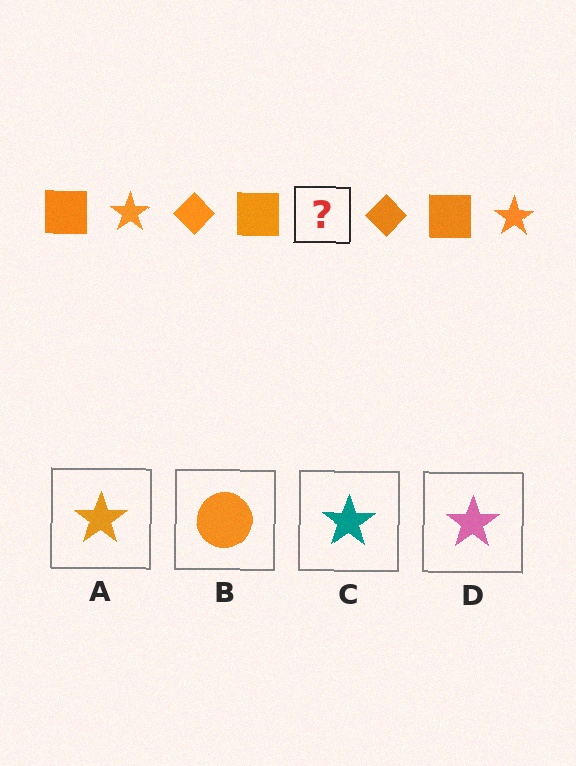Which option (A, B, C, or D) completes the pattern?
A.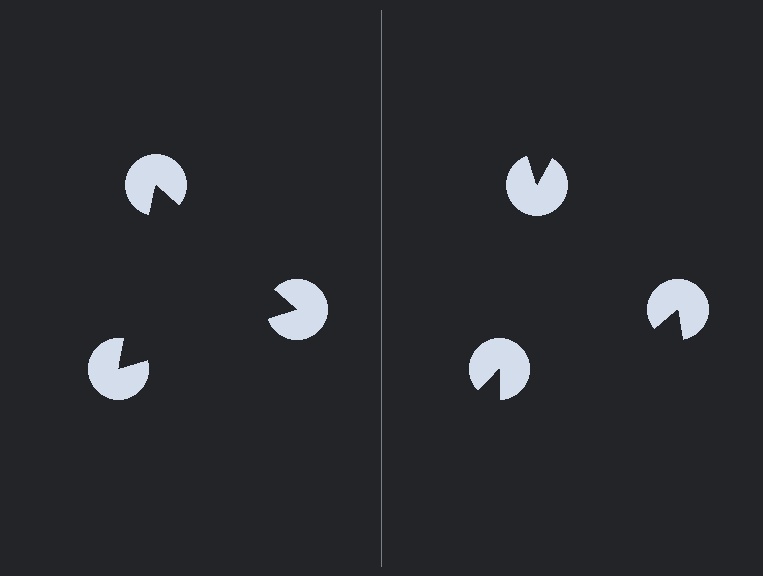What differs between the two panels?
The pac-man discs are positioned identically on both sides; only the wedge orientations differ. On the left they align to a triangle; on the right they are misaligned.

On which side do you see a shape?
An illusory triangle appears on the left side. On the right side the wedge cuts are rotated, so no coherent shape forms.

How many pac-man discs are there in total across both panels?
6 — 3 on each side.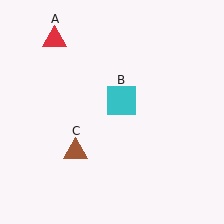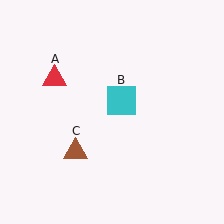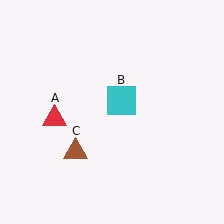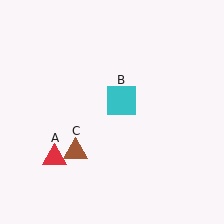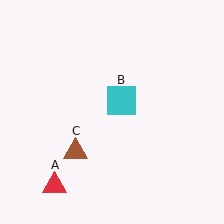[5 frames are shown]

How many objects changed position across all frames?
1 object changed position: red triangle (object A).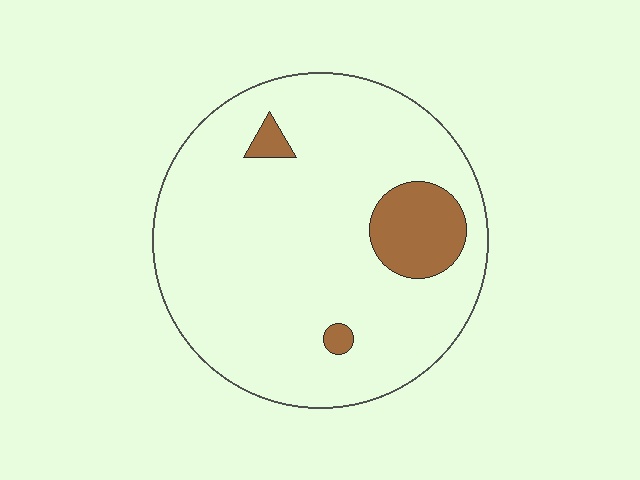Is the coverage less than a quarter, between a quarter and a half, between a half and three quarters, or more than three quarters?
Less than a quarter.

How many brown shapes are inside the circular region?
3.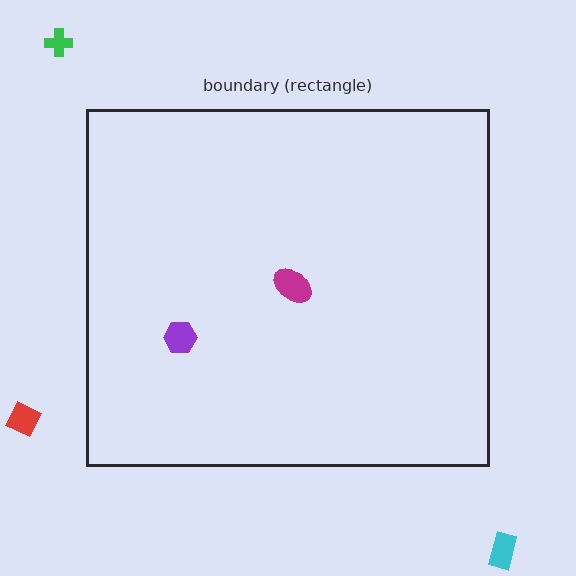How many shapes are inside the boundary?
2 inside, 3 outside.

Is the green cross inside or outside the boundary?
Outside.